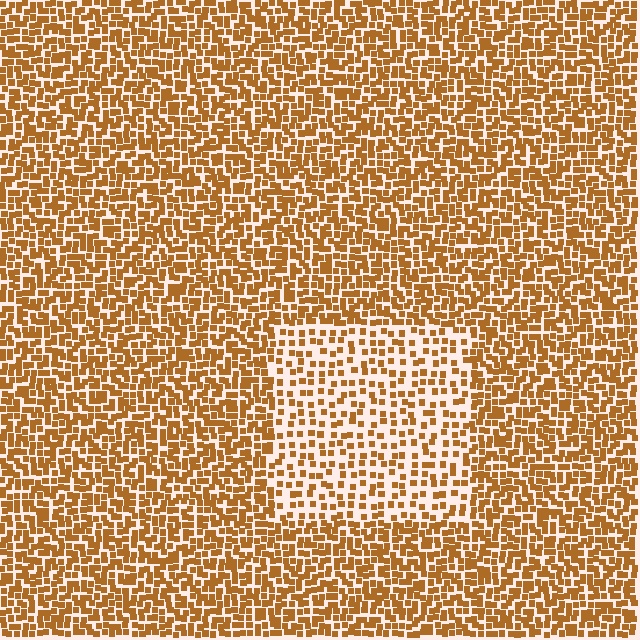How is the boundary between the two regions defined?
The boundary is defined by a change in element density (approximately 2.0x ratio). All elements are the same color, size, and shape.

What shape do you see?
I see a rectangle.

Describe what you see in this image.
The image contains small brown elements arranged at two different densities. A rectangle-shaped region is visible where the elements are less densely packed than the surrounding area.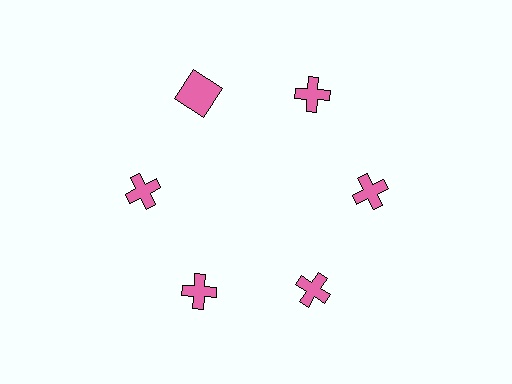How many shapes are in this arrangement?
There are 6 shapes arranged in a ring pattern.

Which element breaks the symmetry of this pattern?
The pink square at roughly the 11 o'clock position breaks the symmetry. All other shapes are pink crosses.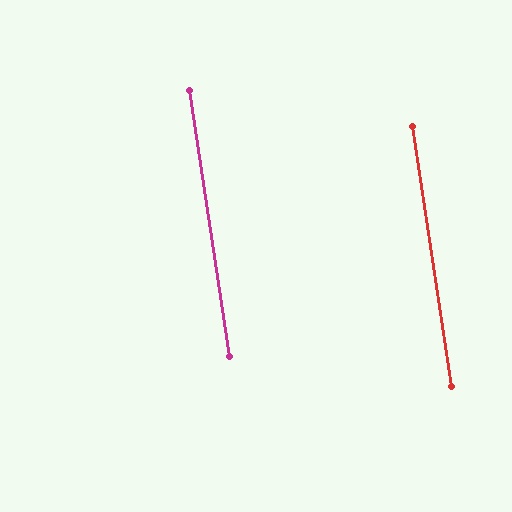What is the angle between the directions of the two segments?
Approximately 0 degrees.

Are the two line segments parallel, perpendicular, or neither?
Parallel — their directions differ by only 0.1°.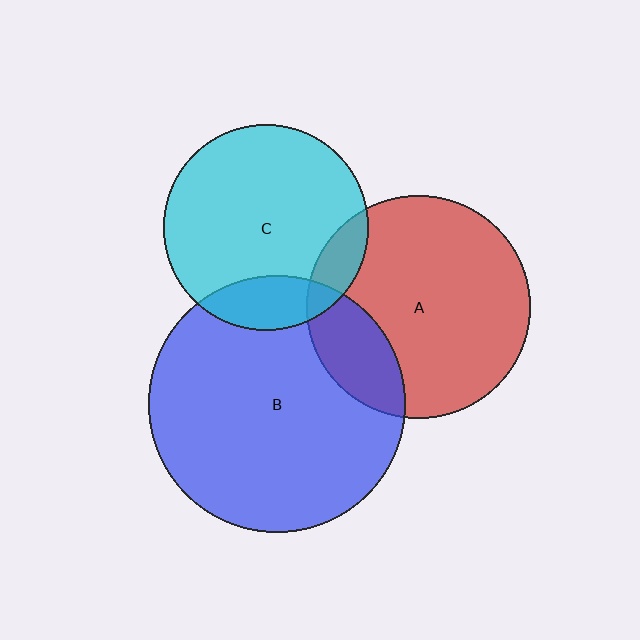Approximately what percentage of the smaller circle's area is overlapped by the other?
Approximately 10%.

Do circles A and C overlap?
Yes.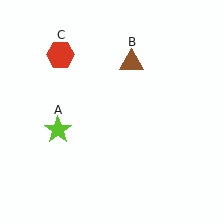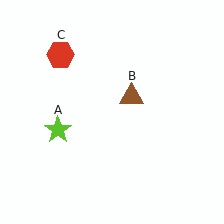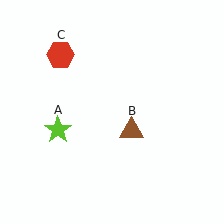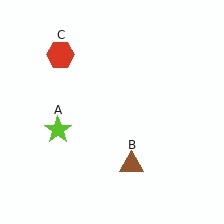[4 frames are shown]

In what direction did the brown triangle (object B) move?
The brown triangle (object B) moved down.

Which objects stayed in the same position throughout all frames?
Lime star (object A) and red hexagon (object C) remained stationary.